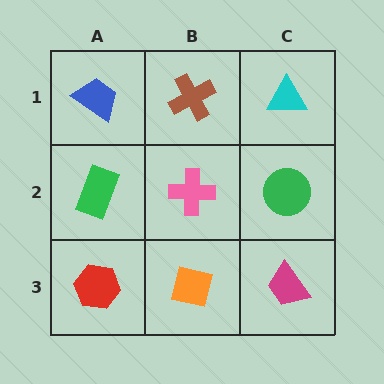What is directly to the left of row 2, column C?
A pink cross.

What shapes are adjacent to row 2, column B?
A brown cross (row 1, column B), an orange square (row 3, column B), a green rectangle (row 2, column A), a green circle (row 2, column C).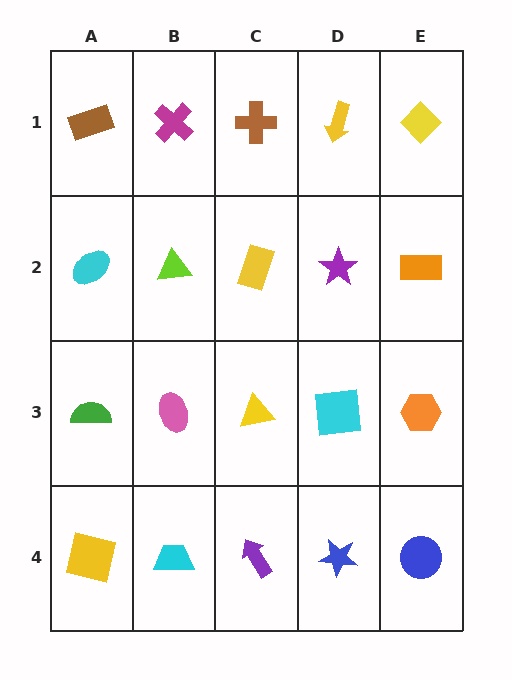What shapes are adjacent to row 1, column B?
A lime triangle (row 2, column B), a brown rectangle (row 1, column A), a brown cross (row 1, column C).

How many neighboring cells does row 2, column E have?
3.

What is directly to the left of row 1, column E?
A yellow arrow.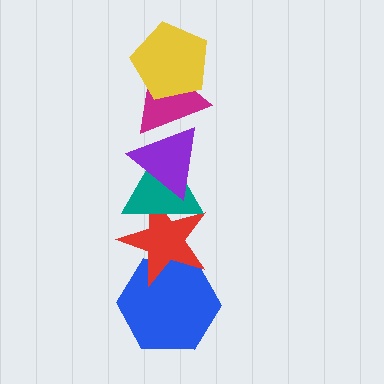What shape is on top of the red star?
The teal triangle is on top of the red star.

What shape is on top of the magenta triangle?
The yellow pentagon is on top of the magenta triangle.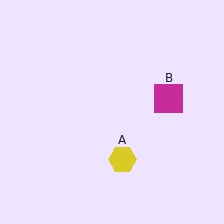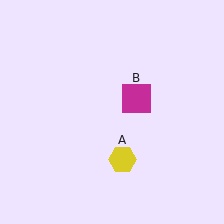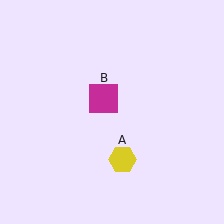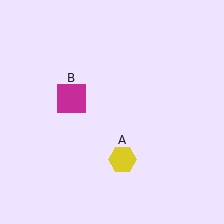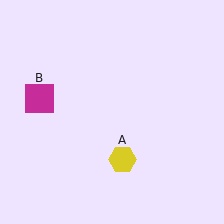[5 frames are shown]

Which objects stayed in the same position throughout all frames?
Yellow hexagon (object A) remained stationary.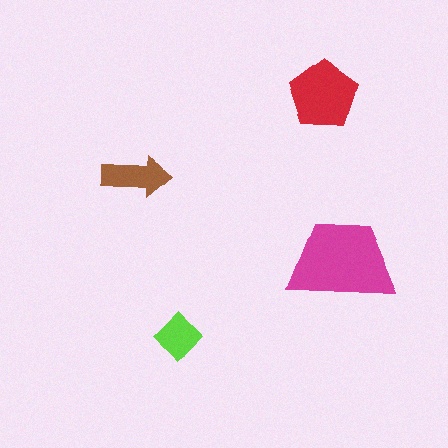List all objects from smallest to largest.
The lime diamond, the brown arrow, the red pentagon, the magenta trapezoid.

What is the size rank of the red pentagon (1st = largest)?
2nd.